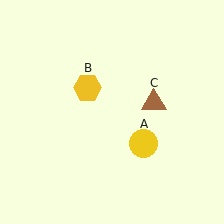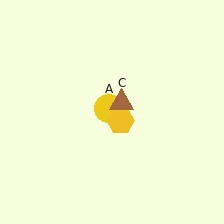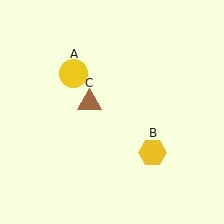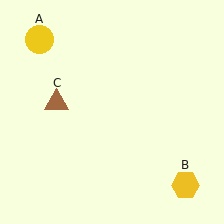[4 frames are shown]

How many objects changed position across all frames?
3 objects changed position: yellow circle (object A), yellow hexagon (object B), brown triangle (object C).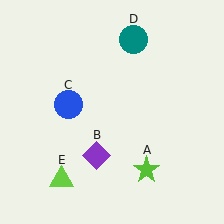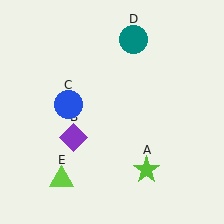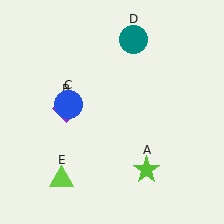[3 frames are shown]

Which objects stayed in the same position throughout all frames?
Lime star (object A) and blue circle (object C) and teal circle (object D) and lime triangle (object E) remained stationary.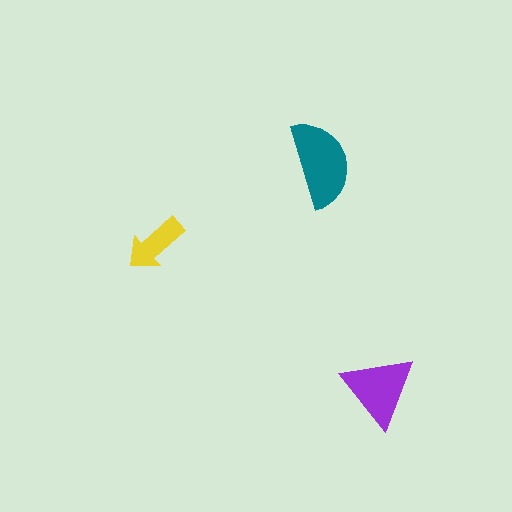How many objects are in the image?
There are 3 objects in the image.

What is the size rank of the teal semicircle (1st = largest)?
1st.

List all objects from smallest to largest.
The yellow arrow, the purple triangle, the teal semicircle.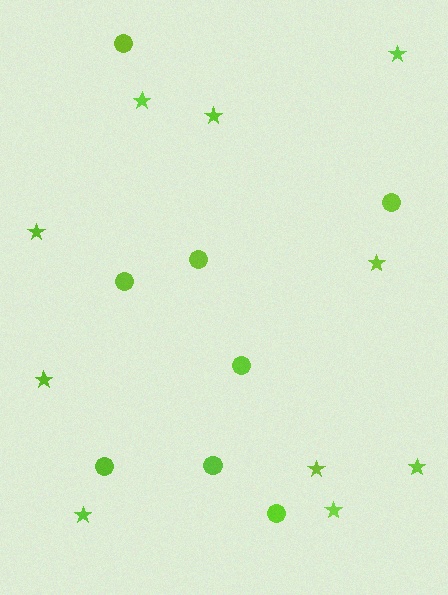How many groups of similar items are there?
There are 2 groups: one group of stars (10) and one group of circles (8).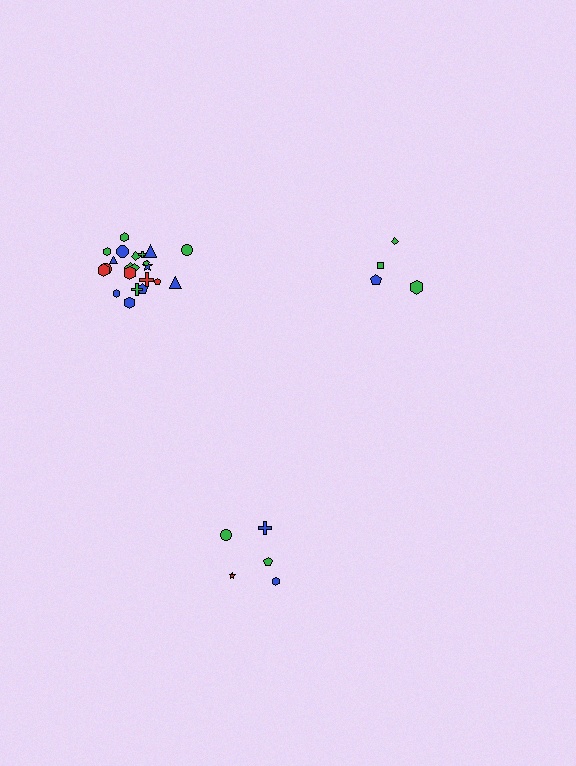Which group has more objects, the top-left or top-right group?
The top-left group.